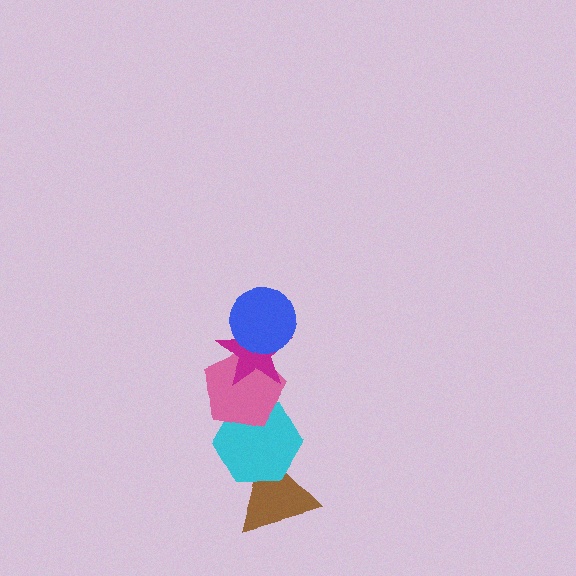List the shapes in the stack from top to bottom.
From top to bottom: the blue circle, the magenta star, the pink pentagon, the cyan hexagon, the brown triangle.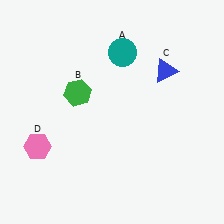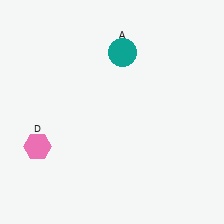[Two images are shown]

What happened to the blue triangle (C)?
The blue triangle (C) was removed in Image 2. It was in the top-right area of Image 1.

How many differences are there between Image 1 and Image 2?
There are 2 differences between the two images.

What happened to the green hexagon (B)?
The green hexagon (B) was removed in Image 2. It was in the top-left area of Image 1.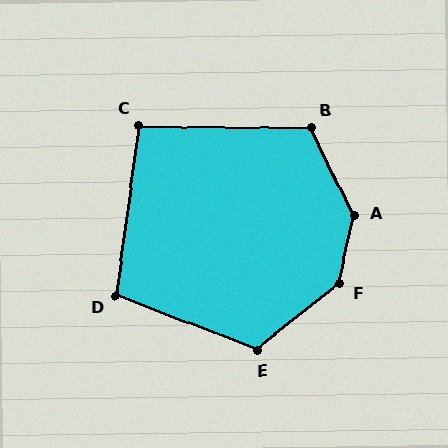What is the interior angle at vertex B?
Approximately 116 degrees (obtuse).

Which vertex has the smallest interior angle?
C, at approximately 97 degrees.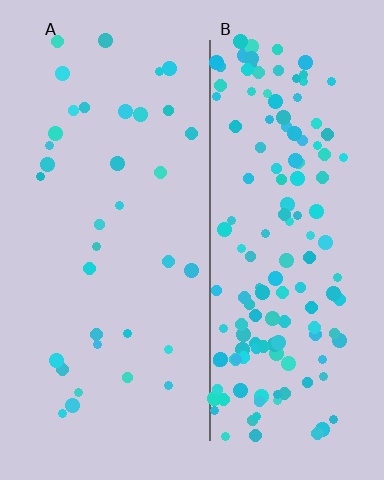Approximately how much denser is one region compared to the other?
Approximately 4.1× — region B over region A.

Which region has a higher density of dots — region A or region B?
B (the right).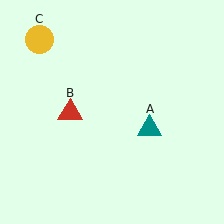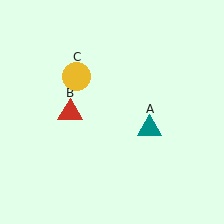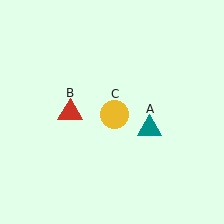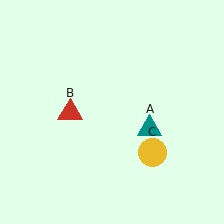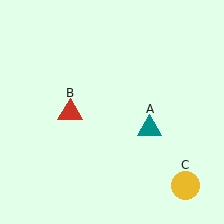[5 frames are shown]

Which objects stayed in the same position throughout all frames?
Teal triangle (object A) and red triangle (object B) remained stationary.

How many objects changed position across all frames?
1 object changed position: yellow circle (object C).